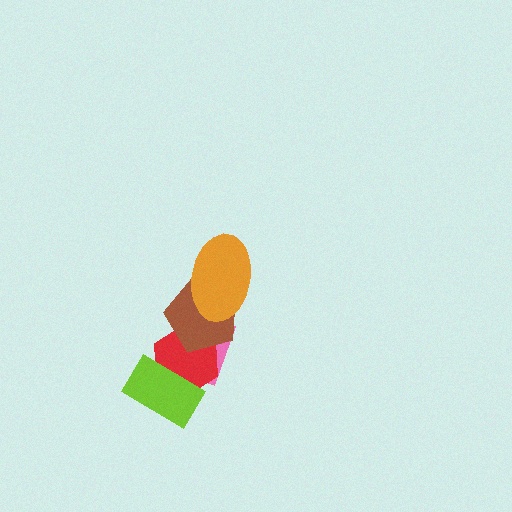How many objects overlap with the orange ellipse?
1 object overlaps with the orange ellipse.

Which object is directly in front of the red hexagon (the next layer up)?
The brown pentagon is directly in front of the red hexagon.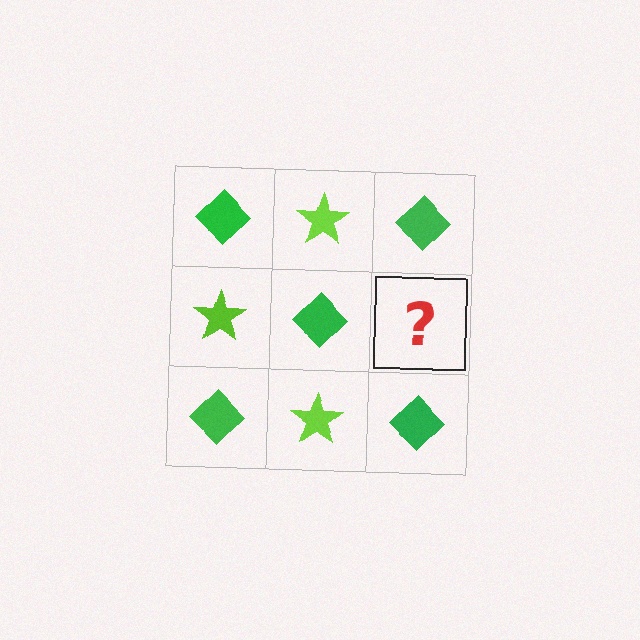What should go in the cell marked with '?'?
The missing cell should contain a lime star.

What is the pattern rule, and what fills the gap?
The rule is that it alternates green diamond and lime star in a checkerboard pattern. The gap should be filled with a lime star.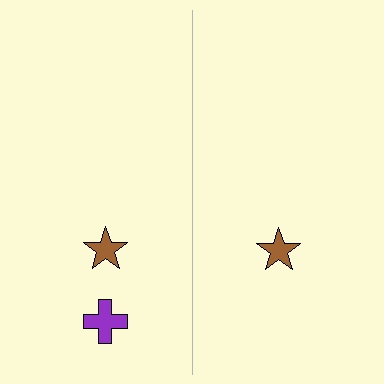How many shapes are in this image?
There are 3 shapes in this image.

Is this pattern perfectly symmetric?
No, the pattern is not perfectly symmetric. A purple cross is missing from the right side.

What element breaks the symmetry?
A purple cross is missing from the right side.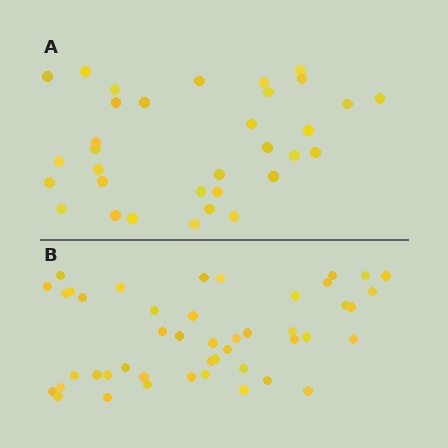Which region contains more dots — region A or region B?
Region B (the bottom region) has more dots.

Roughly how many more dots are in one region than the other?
Region B has approximately 15 more dots than region A.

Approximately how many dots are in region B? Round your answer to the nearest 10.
About 50 dots. (The exact count is 46, which rounds to 50.)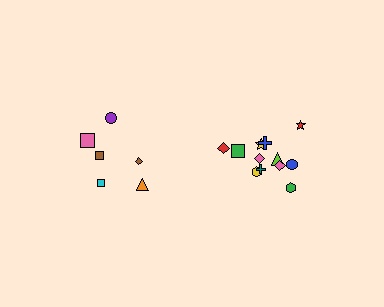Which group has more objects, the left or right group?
The right group.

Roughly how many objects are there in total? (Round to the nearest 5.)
Roughly 20 objects in total.